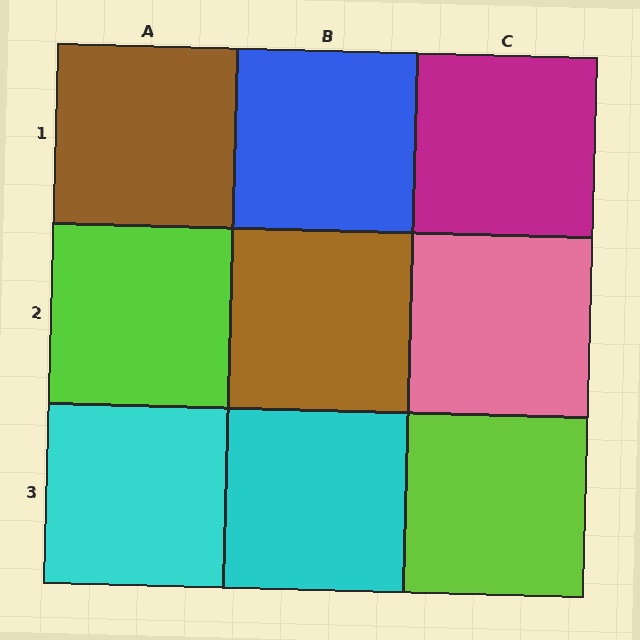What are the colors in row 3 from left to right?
Cyan, cyan, lime.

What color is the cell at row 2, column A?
Lime.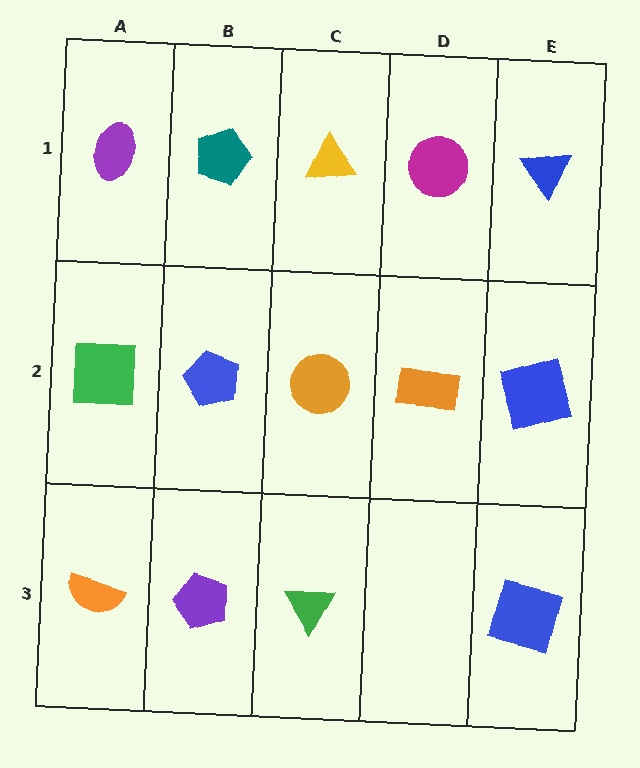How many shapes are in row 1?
5 shapes.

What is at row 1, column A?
A purple ellipse.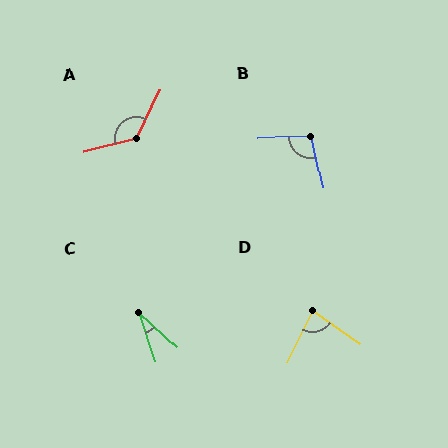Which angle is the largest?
A, at approximately 130 degrees.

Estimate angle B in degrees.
Approximately 101 degrees.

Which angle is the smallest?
C, at approximately 28 degrees.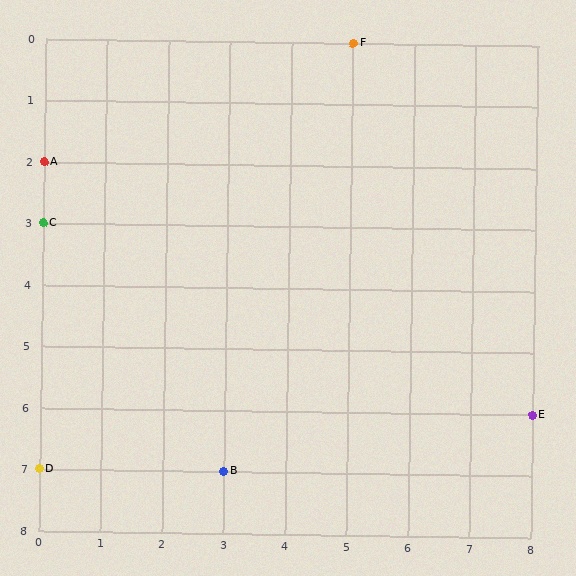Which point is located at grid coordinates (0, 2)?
Point A is at (0, 2).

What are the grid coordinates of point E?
Point E is at grid coordinates (8, 6).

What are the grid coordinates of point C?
Point C is at grid coordinates (0, 3).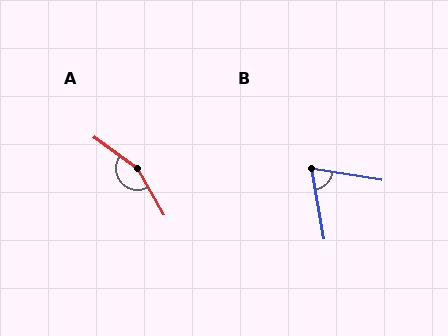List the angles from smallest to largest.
B (71°), A (156°).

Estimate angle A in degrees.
Approximately 156 degrees.